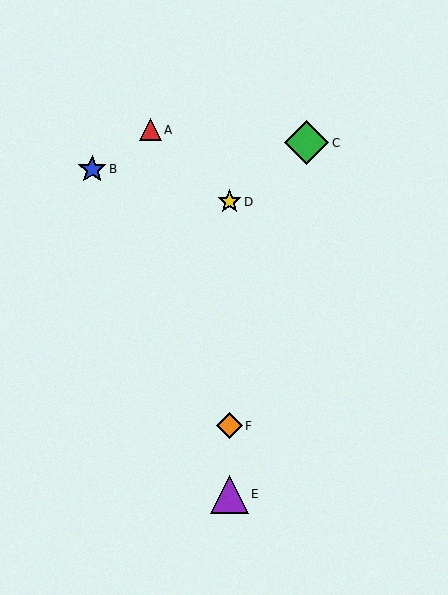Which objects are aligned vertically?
Objects D, E, F are aligned vertically.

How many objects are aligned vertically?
3 objects (D, E, F) are aligned vertically.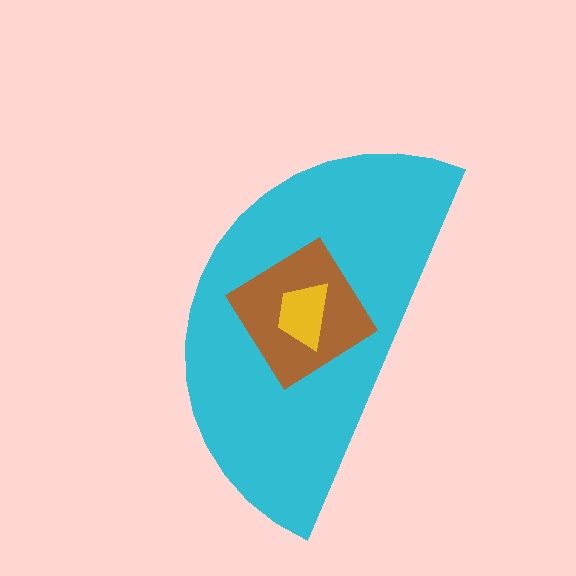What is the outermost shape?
The cyan semicircle.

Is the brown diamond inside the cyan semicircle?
Yes.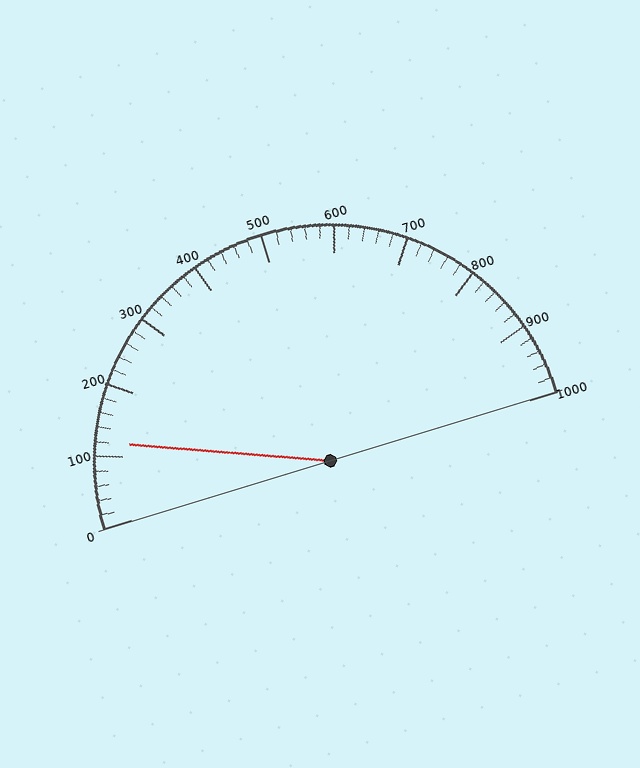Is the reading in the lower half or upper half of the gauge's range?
The reading is in the lower half of the range (0 to 1000).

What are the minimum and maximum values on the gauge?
The gauge ranges from 0 to 1000.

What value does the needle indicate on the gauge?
The needle indicates approximately 120.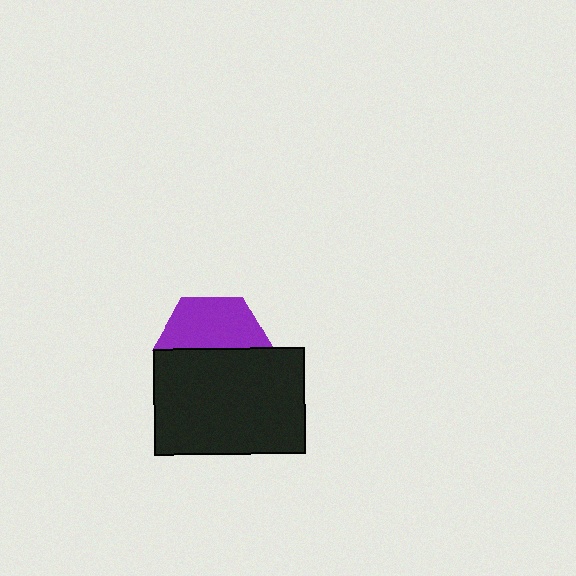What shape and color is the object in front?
The object in front is a black rectangle.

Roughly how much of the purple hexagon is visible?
About half of it is visible (roughly 49%).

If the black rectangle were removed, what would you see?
You would see the complete purple hexagon.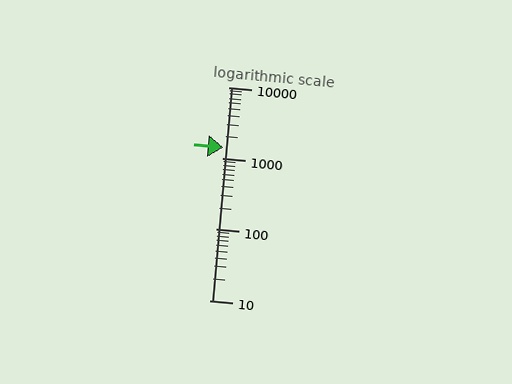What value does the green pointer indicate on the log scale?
The pointer indicates approximately 1400.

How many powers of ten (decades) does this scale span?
The scale spans 3 decades, from 10 to 10000.